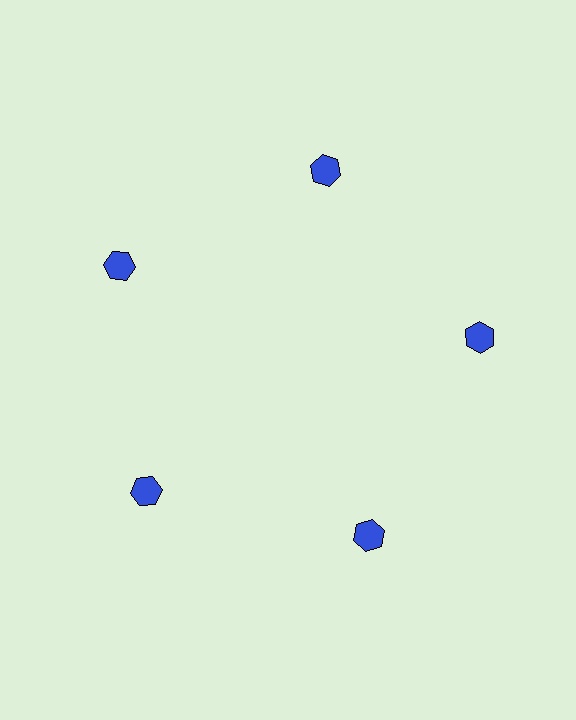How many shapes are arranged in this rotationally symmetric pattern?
There are 5 shapes, arranged in 5 groups of 1.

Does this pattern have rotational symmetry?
Yes, this pattern has 5-fold rotational symmetry. It looks the same after rotating 72 degrees around the center.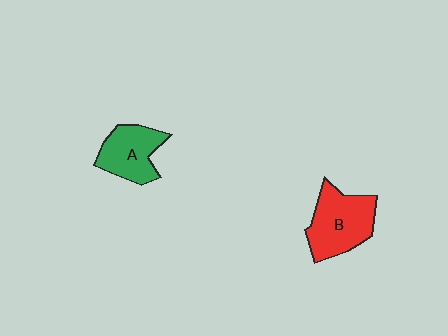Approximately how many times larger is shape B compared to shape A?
Approximately 1.3 times.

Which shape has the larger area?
Shape B (red).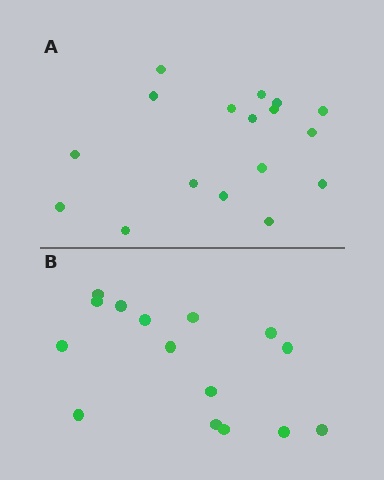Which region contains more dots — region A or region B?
Region A (the top region) has more dots.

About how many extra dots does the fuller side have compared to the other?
Region A has just a few more — roughly 2 or 3 more dots than region B.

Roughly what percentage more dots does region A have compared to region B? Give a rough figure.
About 15% more.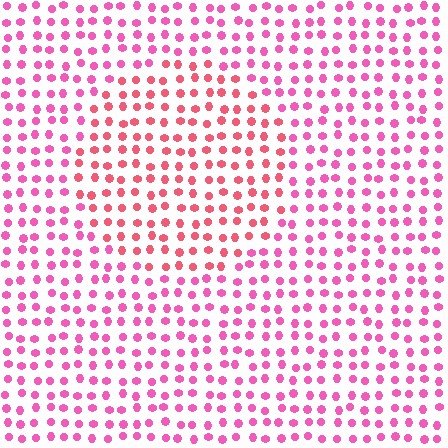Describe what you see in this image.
The image is filled with small pink elements in a uniform arrangement. A circle-shaped region is visible where the elements are tinted to a slightly different hue, forming a subtle color boundary.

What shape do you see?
I see a circle.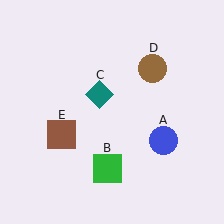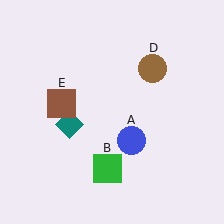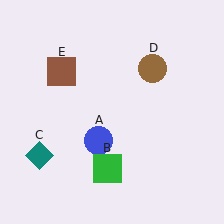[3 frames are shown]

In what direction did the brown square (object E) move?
The brown square (object E) moved up.